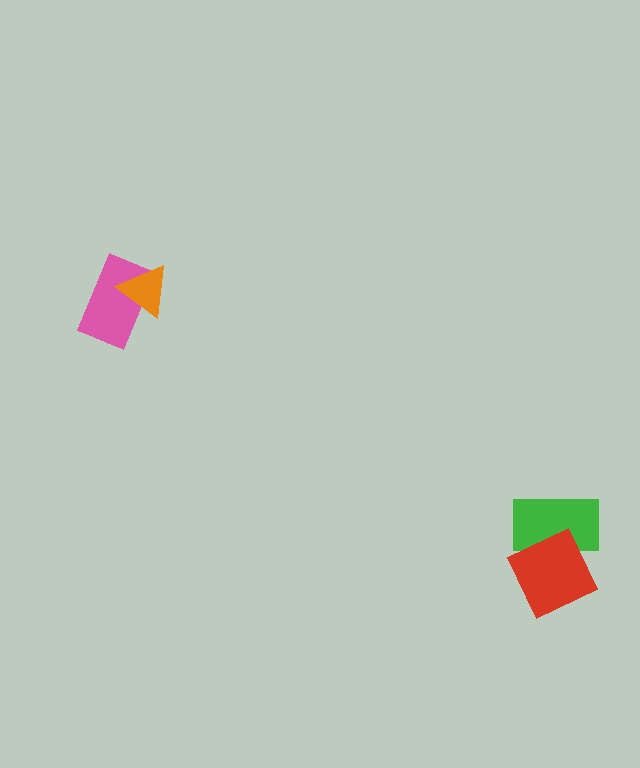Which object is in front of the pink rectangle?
The orange triangle is in front of the pink rectangle.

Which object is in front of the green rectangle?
The red diamond is in front of the green rectangle.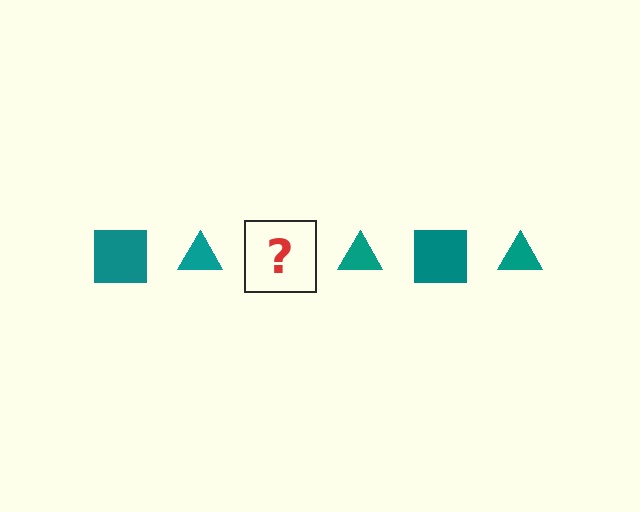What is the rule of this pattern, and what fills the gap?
The rule is that the pattern cycles through square, triangle shapes in teal. The gap should be filled with a teal square.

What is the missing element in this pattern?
The missing element is a teal square.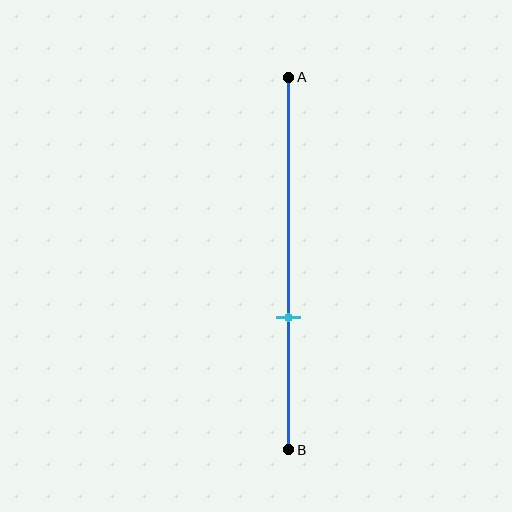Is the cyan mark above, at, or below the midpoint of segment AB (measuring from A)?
The cyan mark is below the midpoint of segment AB.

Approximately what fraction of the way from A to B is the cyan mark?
The cyan mark is approximately 65% of the way from A to B.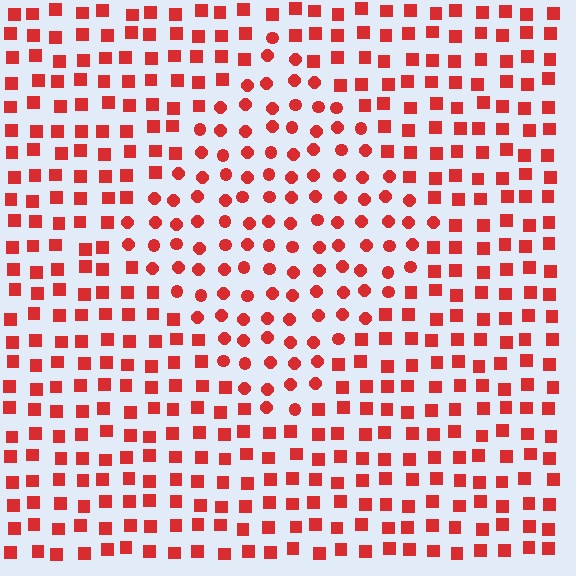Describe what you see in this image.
The image is filled with small red elements arranged in a uniform grid. A diamond-shaped region contains circles, while the surrounding area contains squares. The boundary is defined purely by the change in element shape.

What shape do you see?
I see a diamond.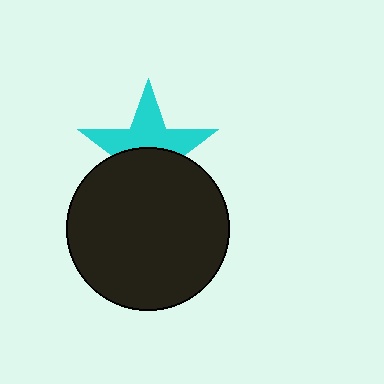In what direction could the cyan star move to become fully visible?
The cyan star could move up. That would shift it out from behind the black circle entirely.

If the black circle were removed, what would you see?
You would see the complete cyan star.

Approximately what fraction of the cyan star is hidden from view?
Roughly 49% of the cyan star is hidden behind the black circle.